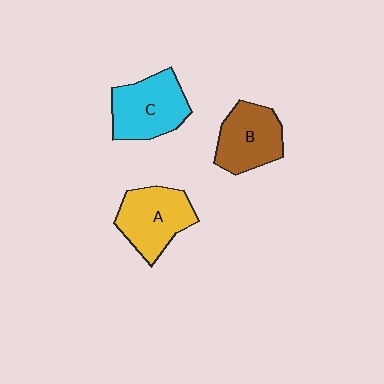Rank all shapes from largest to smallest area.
From largest to smallest: C (cyan), A (yellow), B (brown).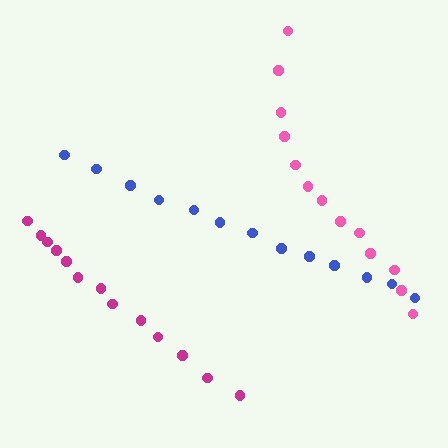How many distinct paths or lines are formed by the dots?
There are 3 distinct paths.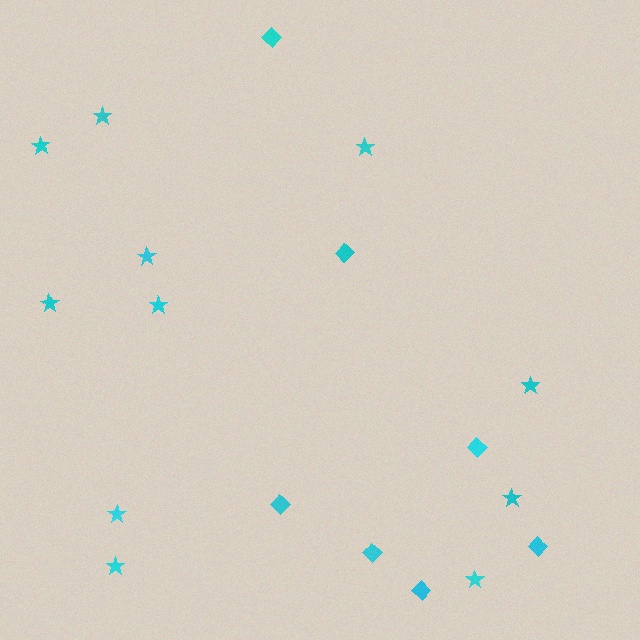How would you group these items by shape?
There are 2 groups: one group of diamonds (7) and one group of stars (11).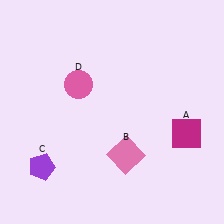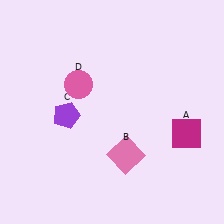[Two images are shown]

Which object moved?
The purple pentagon (C) moved up.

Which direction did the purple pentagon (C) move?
The purple pentagon (C) moved up.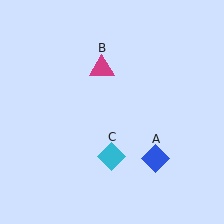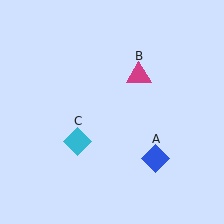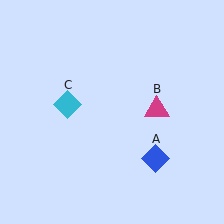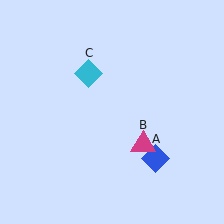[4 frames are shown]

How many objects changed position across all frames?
2 objects changed position: magenta triangle (object B), cyan diamond (object C).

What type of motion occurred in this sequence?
The magenta triangle (object B), cyan diamond (object C) rotated clockwise around the center of the scene.